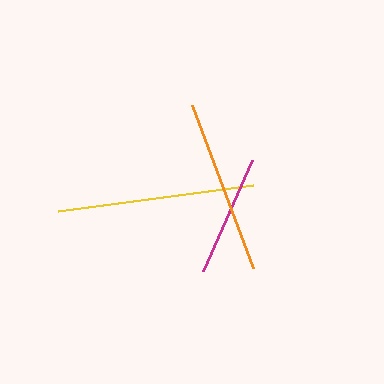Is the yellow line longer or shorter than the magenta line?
The yellow line is longer than the magenta line.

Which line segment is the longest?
The yellow line is the longest at approximately 197 pixels.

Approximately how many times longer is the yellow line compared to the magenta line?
The yellow line is approximately 1.6 times the length of the magenta line.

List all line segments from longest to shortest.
From longest to shortest: yellow, orange, magenta.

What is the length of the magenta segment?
The magenta segment is approximately 122 pixels long.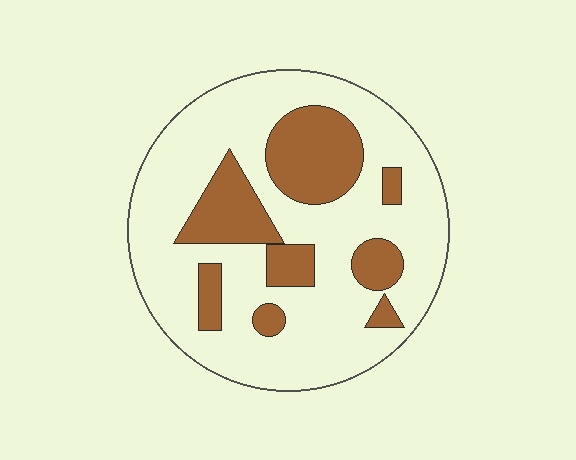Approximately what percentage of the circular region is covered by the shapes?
Approximately 25%.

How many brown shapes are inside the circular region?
8.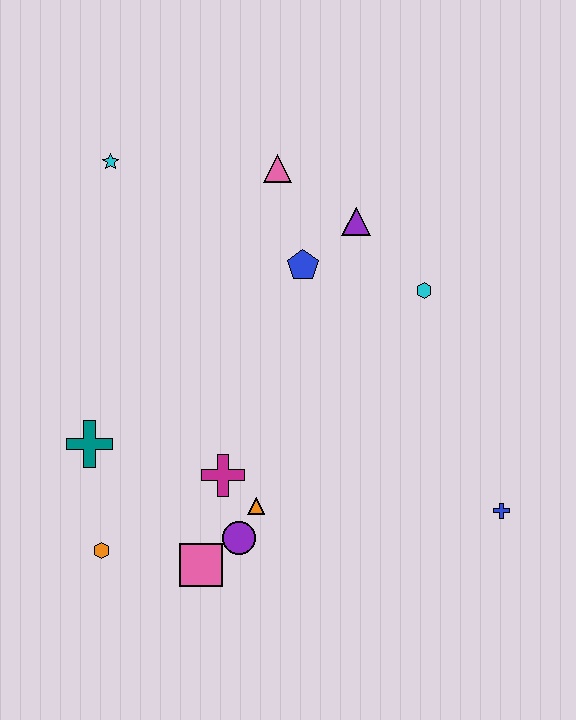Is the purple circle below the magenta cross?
Yes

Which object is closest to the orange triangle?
The purple circle is closest to the orange triangle.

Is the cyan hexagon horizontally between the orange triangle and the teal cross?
No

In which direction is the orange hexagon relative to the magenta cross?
The orange hexagon is to the left of the magenta cross.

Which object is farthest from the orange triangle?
The cyan star is farthest from the orange triangle.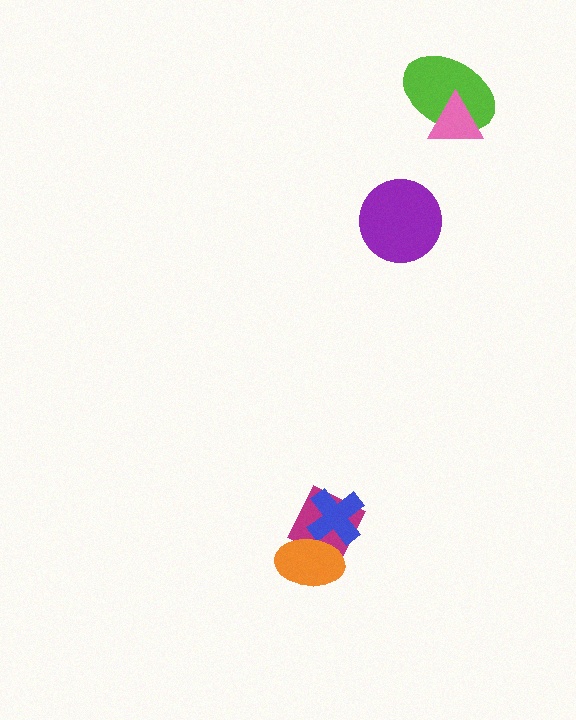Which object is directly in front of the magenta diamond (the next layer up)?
The blue cross is directly in front of the magenta diamond.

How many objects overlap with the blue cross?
2 objects overlap with the blue cross.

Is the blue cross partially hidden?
Yes, it is partially covered by another shape.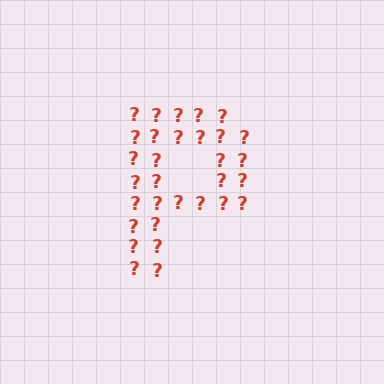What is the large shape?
The large shape is the letter P.